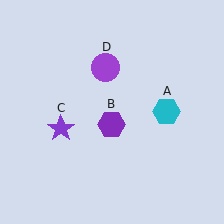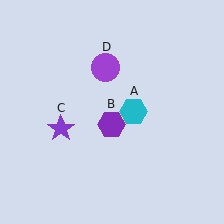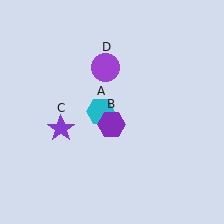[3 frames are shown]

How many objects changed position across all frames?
1 object changed position: cyan hexagon (object A).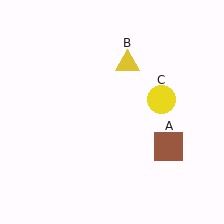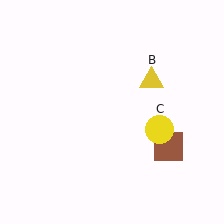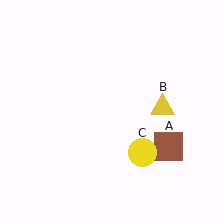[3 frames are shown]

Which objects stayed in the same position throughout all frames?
Brown square (object A) remained stationary.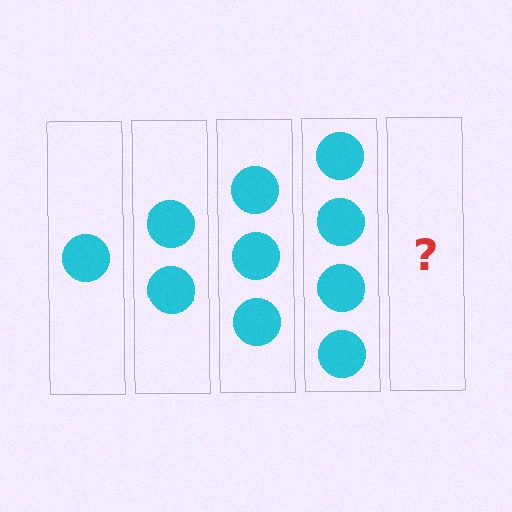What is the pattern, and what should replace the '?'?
The pattern is that each step adds one more circle. The '?' should be 5 circles.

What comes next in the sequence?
The next element should be 5 circles.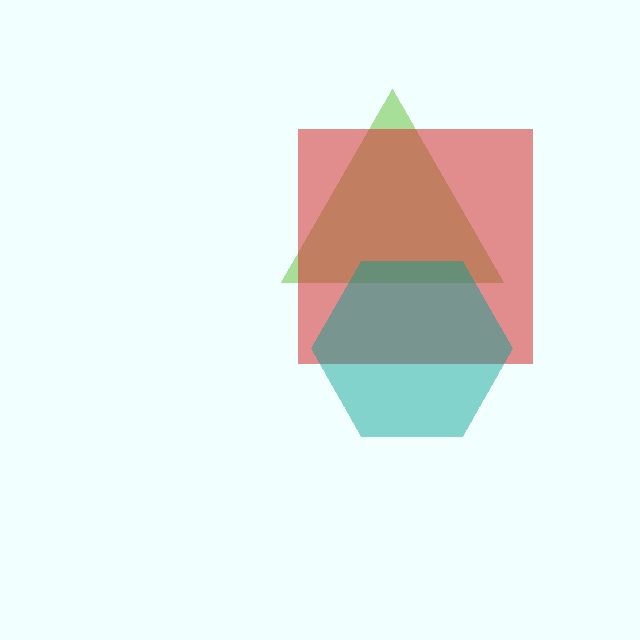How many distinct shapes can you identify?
There are 3 distinct shapes: a lime triangle, a red square, a teal hexagon.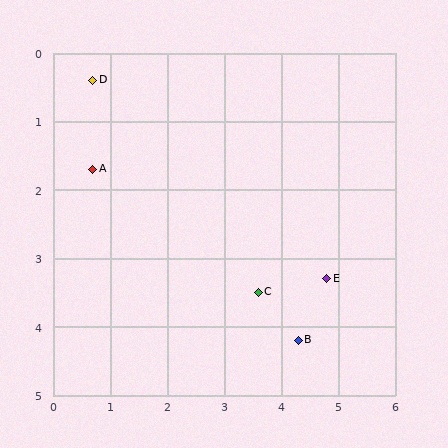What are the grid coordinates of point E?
Point E is at approximately (4.8, 3.3).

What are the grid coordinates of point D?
Point D is at approximately (0.7, 0.4).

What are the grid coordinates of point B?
Point B is at approximately (4.3, 4.2).